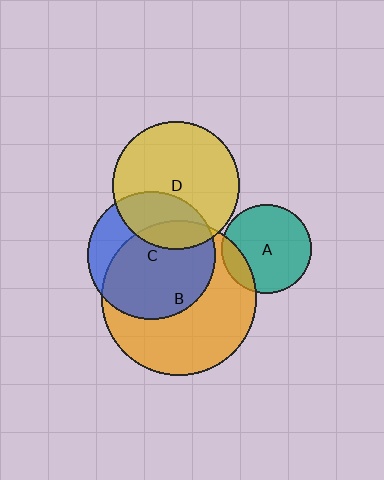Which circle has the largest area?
Circle B (orange).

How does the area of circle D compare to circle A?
Approximately 2.0 times.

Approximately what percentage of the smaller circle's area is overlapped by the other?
Approximately 15%.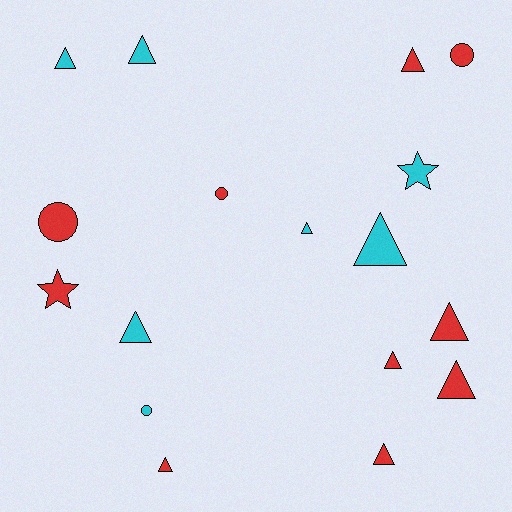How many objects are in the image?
There are 17 objects.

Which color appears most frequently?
Red, with 10 objects.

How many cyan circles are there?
There is 1 cyan circle.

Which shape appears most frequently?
Triangle, with 11 objects.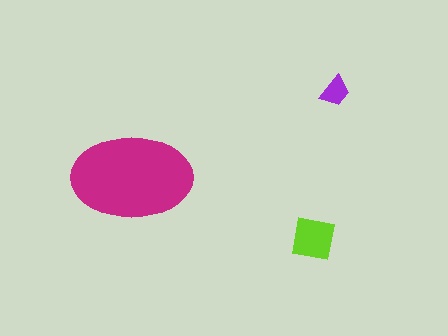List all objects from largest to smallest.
The magenta ellipse, the lime square, the purple trapezoid.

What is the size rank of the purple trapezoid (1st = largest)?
3rd.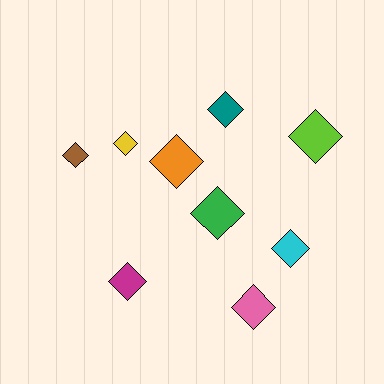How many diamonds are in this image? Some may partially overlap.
There are 9 diamonds.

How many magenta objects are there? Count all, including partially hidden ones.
There is 1 magenta object.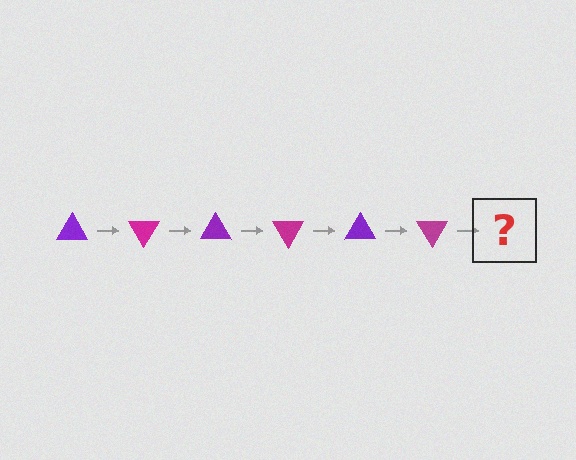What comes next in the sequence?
The next element should be a purple triangle, rotated 360 degrees from the start.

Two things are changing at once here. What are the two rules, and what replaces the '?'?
The two rules are that it rotates 60 degrees each step and the color cycles through purple and magenta. The '?' should be a purple triangle, rotated 360 degrees from the start.